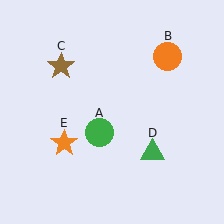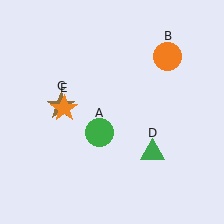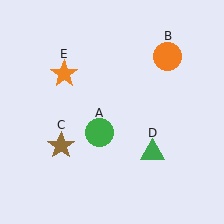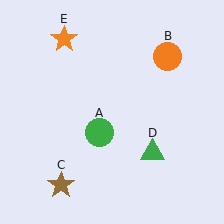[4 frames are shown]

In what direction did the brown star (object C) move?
The brown star (object C) moved down.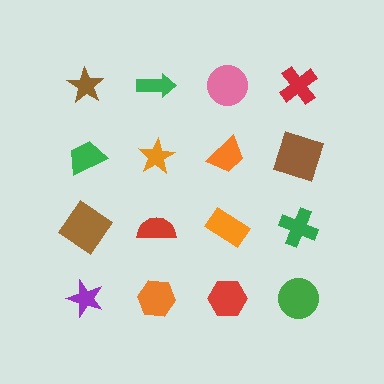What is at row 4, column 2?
An orange hexagon.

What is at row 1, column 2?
A green arrow.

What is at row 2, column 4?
A brown square.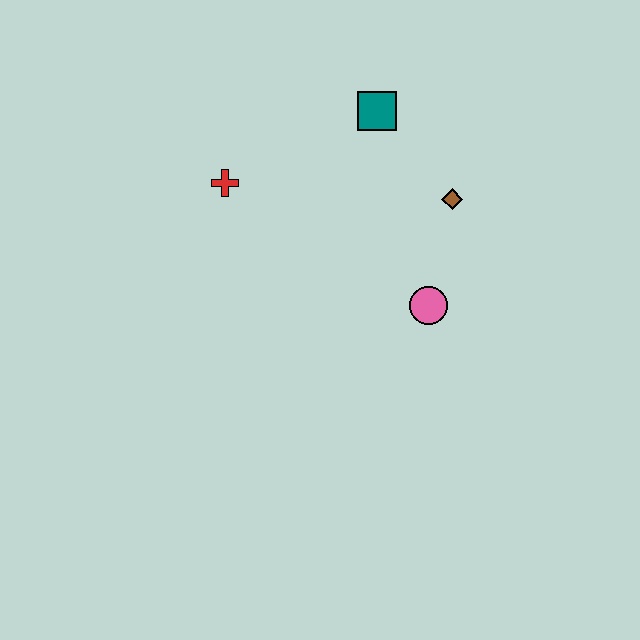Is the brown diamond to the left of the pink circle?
No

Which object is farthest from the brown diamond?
The red cross is farthest from the brown diamond.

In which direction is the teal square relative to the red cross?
The teal square is to the right of the red cross.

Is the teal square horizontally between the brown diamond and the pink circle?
No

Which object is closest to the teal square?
The brown diamond is closest to the teal square.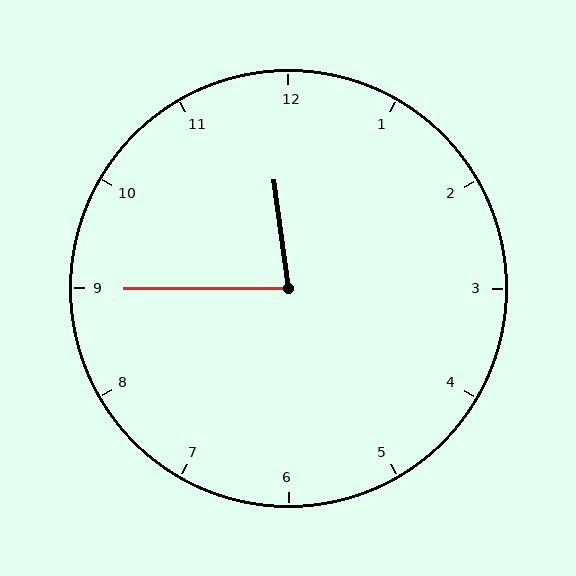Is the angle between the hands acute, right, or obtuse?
It is acute.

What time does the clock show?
11:45.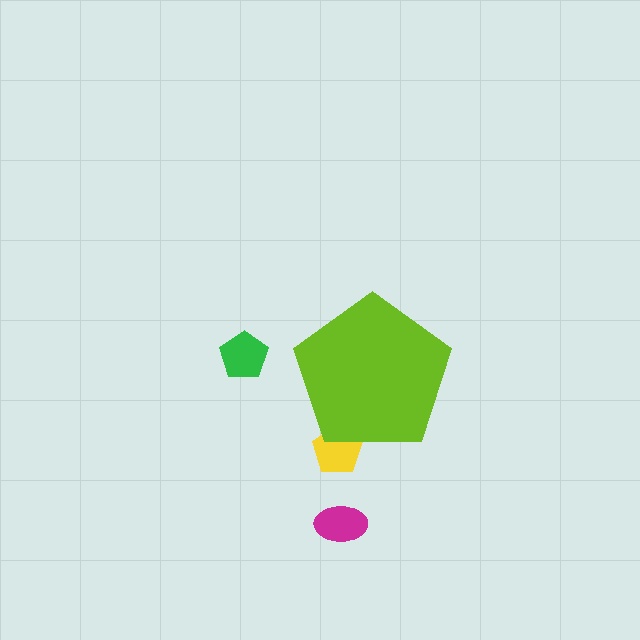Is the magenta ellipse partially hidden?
No, the magenta ellipse is fully visible.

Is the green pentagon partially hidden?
No, the green pentagon is fully visible.